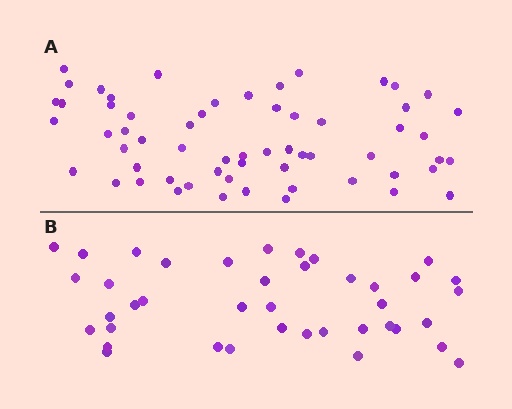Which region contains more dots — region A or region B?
Region A (the top region) has more dots.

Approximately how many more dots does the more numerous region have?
Region A has approximately 20 more dots than region B.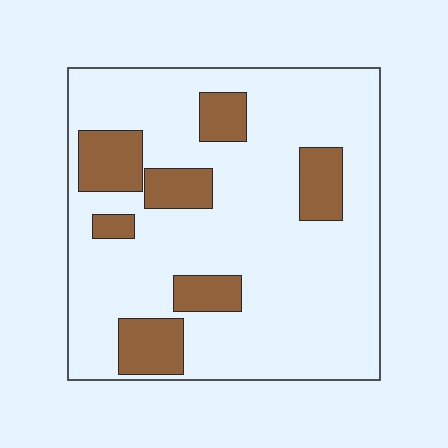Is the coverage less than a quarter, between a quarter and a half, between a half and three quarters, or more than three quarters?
Less than a quarter.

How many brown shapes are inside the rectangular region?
7.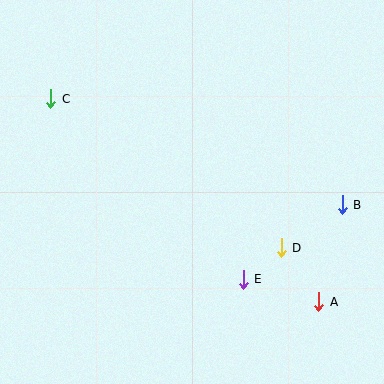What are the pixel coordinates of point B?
Point B is at (342, 205).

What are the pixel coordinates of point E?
Point E is at (243, 279).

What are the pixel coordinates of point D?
Point D is at (281, 248).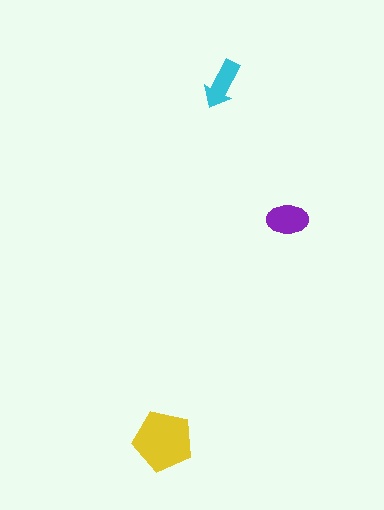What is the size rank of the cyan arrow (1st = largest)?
3rd.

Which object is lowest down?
The yellow pentagon is bottommost.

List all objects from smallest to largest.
The cyan arrow, the purple ellipse, the yellow pentagon.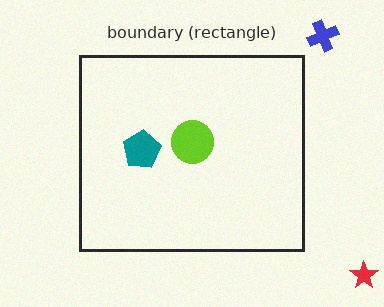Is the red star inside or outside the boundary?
Outside.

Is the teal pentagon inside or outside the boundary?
Inside.